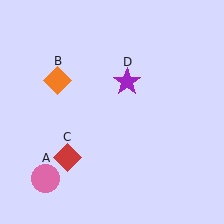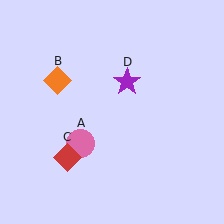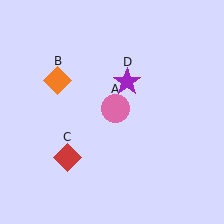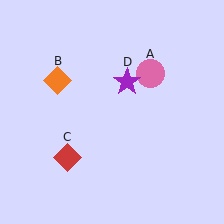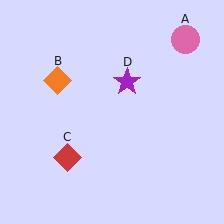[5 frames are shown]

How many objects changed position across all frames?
1 object changed position: pink circle (object A).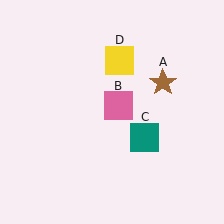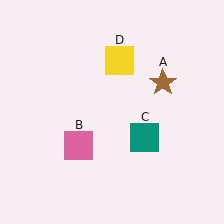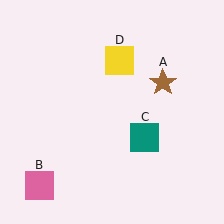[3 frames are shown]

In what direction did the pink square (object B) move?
The pink square (object B) moved down and to the left.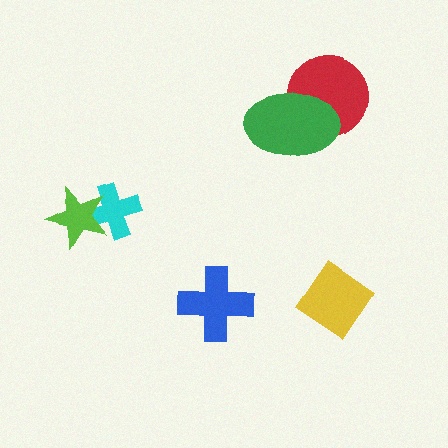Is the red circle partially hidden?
Yes, it is partially covered by another shape.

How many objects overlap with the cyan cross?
1 object overlaps with the cyan cross.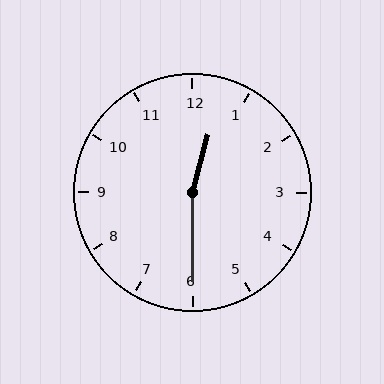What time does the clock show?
12:30.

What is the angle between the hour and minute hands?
Approximately 165 degrees.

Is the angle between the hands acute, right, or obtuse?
It is obtuse.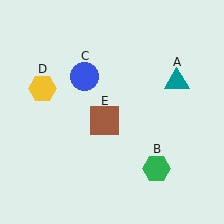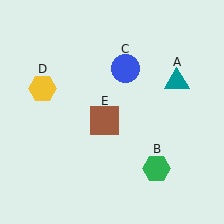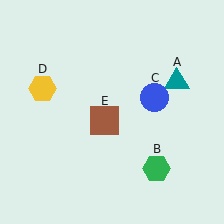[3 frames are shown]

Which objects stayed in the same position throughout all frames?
Teal triangle (object A) and green hexagon (object B) and yellow hexagon (object D) and brown square (object E) remained stationary.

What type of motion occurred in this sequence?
The blue circle (object C) rotated clockwise around the center of the scene.